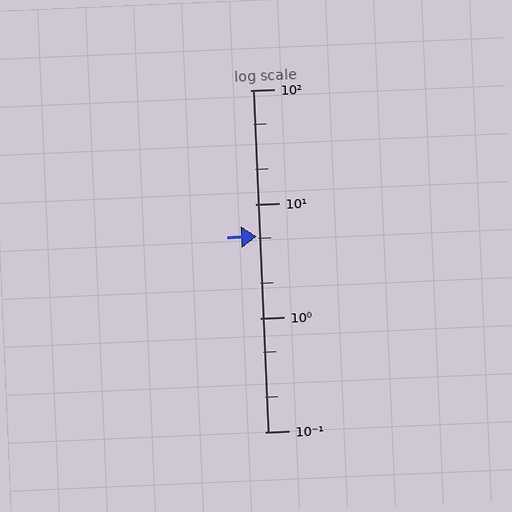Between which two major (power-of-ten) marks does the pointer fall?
The pointer is between 1 and 10.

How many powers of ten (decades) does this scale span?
The scale spans 3 decades, from 0.1 to 100.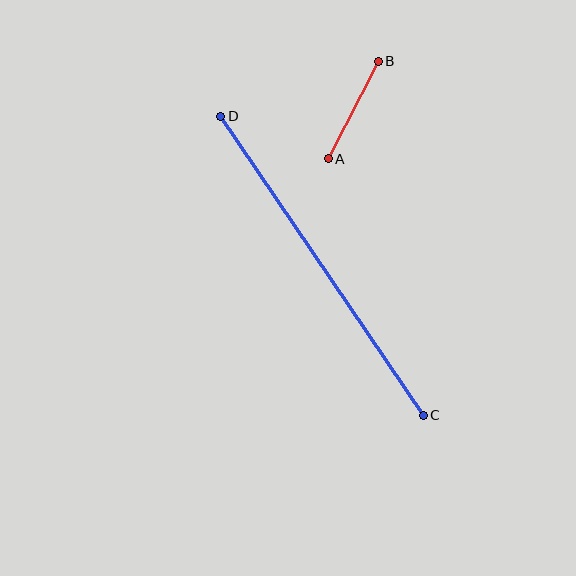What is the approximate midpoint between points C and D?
The midpoint is at approximately (322, 266) pixels.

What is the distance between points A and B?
The distance is approximately 110 pixels.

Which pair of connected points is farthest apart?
Points C and D are farthest apart.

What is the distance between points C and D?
The distance is approximately 361 pixels.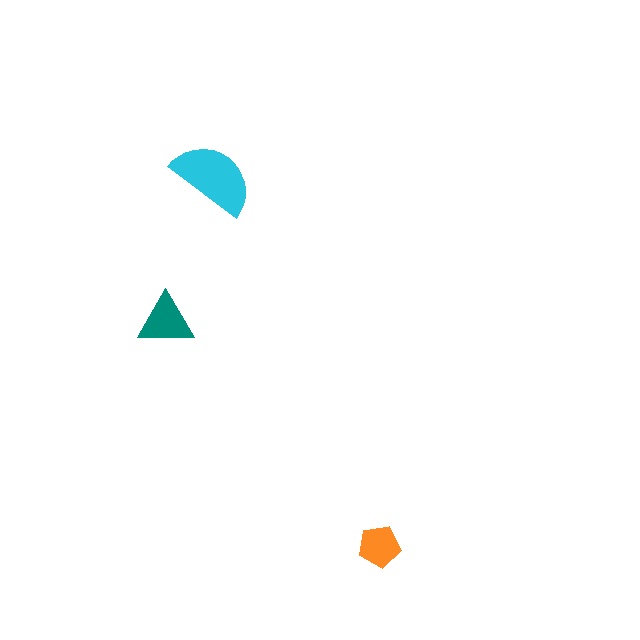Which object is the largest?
The cyan semicircle.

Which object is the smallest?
The orange pentagon.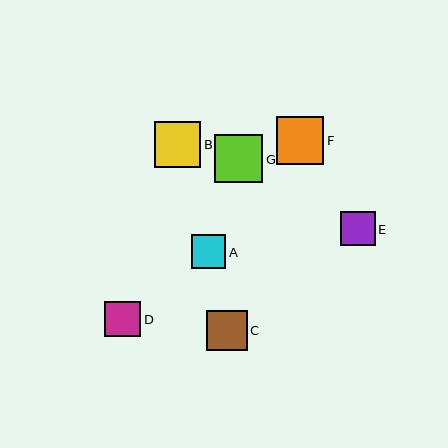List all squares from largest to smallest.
From largest to smallest: G, F, B, C, D, E, A.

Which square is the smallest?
Square A is the smallest with a size of approximately 34 pixels.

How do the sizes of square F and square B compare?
Square F and square B are approximately the same size.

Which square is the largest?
Square G is the largest with a size of approximately 48 pixels.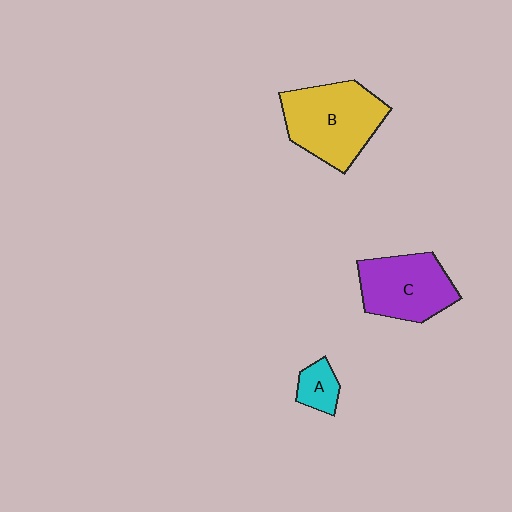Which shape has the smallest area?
Shape A (cyan).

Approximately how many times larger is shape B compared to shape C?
Approximately 1.2 times.